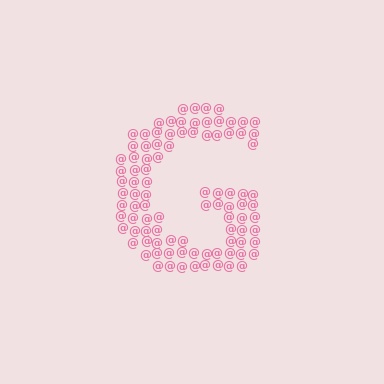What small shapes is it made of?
It is made of small at signs.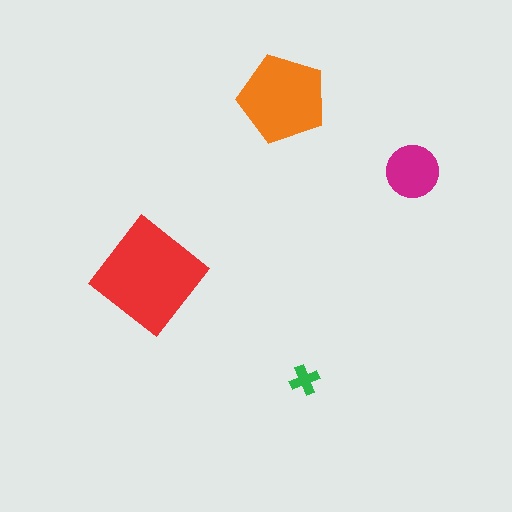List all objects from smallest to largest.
The green cross, the magenta circle, the orange pentagon, the red diamond.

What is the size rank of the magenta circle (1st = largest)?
3rd.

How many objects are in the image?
There are 4 objects in the image.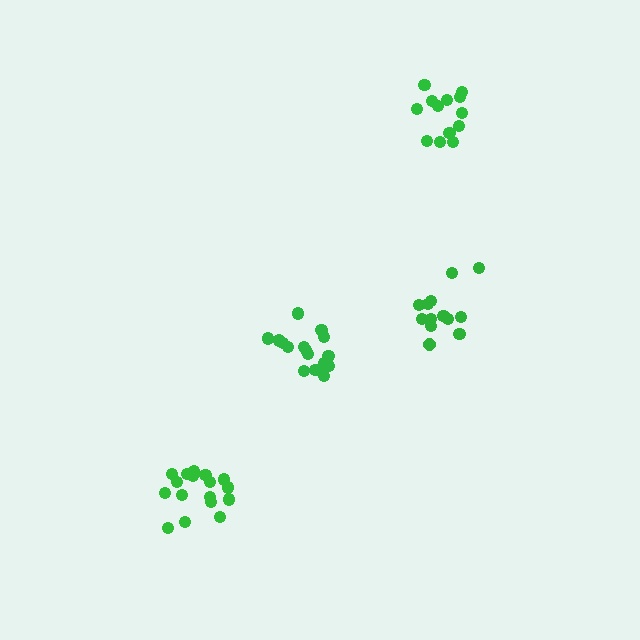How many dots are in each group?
Group 1: 13 dots, Group 2: 16 dots, Group 3: 13 dots, Group 4: 17 dots (59 total).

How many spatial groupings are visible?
There are 4 spatial groupings.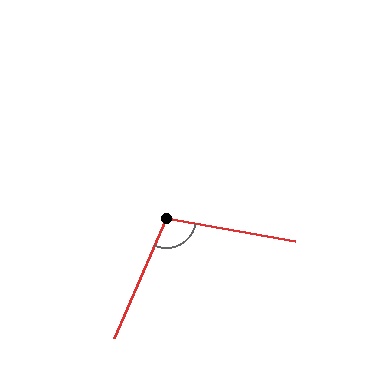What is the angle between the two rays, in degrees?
Approximately 104 degrees.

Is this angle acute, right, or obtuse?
It is obtuse.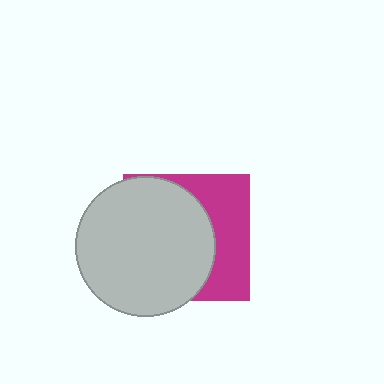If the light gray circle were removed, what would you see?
You would see the complete magenta square.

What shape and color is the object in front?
The object in front is a light gray circle.